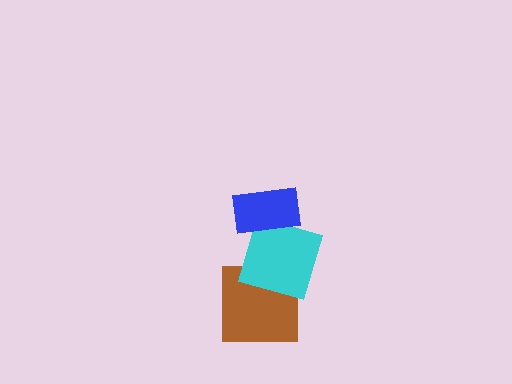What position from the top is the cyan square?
The cyan square is 2nd from the top.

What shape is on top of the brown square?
The cyan square is on top of the brown square.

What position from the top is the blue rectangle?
The blue rectangle is 1st from the top.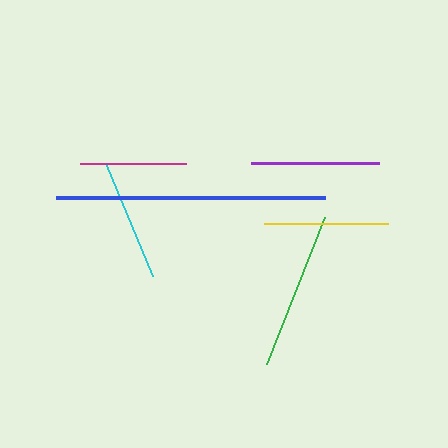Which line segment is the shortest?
The magenta line is the shortest at approximately 106 pixels.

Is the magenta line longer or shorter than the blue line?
The blue line is longer than the magenta line.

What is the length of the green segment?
The green segment is approximately 158 pixels long.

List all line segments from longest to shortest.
From longest to shortest: blue, green, purple, yellow, cyan, magenta.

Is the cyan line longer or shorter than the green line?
The green line is longer than the cyan line.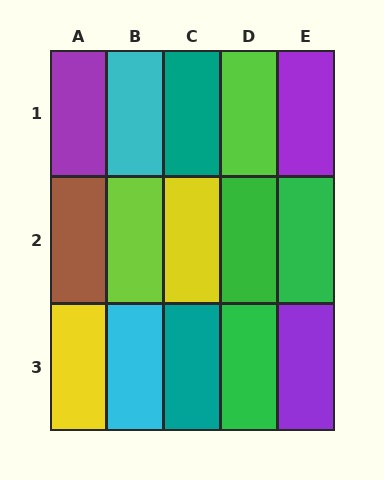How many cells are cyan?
2 cells are cyan.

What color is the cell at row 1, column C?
Teal.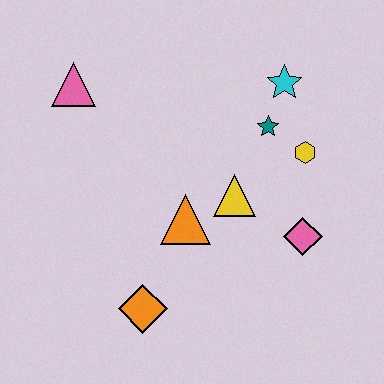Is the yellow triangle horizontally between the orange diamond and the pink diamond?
Yes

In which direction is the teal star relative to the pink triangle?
The teal star is to the right of the pink triangle.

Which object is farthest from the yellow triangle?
The pink triangle is farthest from the yellow triangle.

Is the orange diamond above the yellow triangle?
No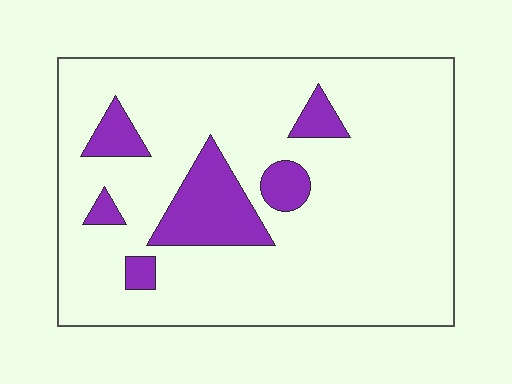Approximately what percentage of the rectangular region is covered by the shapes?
Approximately 15%.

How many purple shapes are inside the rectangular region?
6.